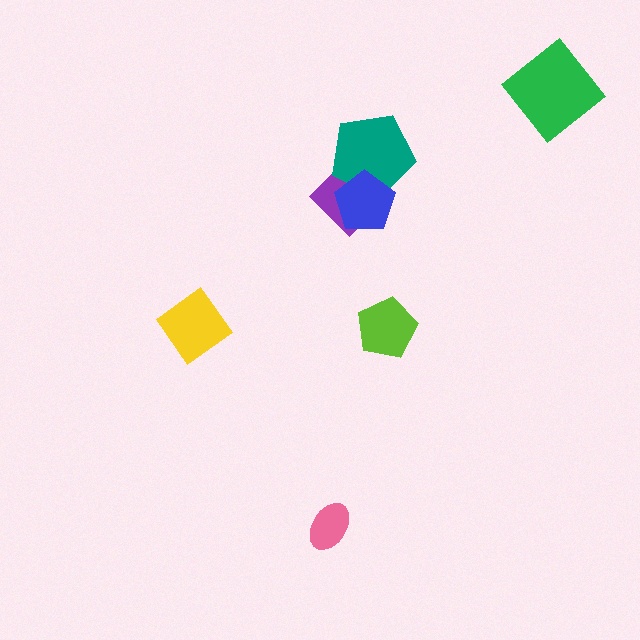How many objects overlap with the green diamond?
0 objects overlap with the green diamond.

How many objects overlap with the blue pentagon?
2 objects overlap with the blue pentagon.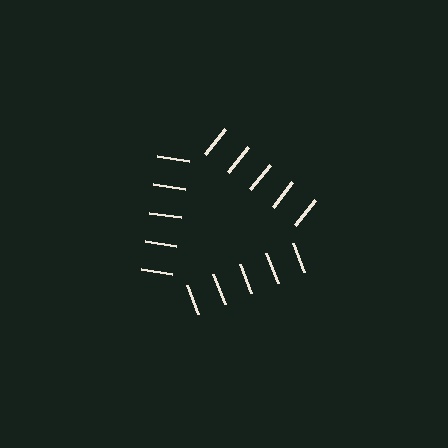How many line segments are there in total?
15 — 5 along each of the 3 edges.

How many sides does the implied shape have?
3 sides — the line-ends trace a triangle.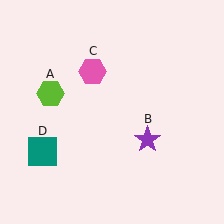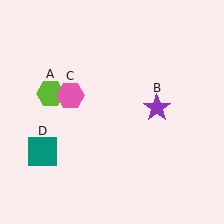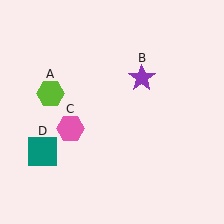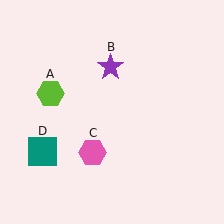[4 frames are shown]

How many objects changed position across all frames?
2 objects changed position: purple star (object B), pink hexagon (object C).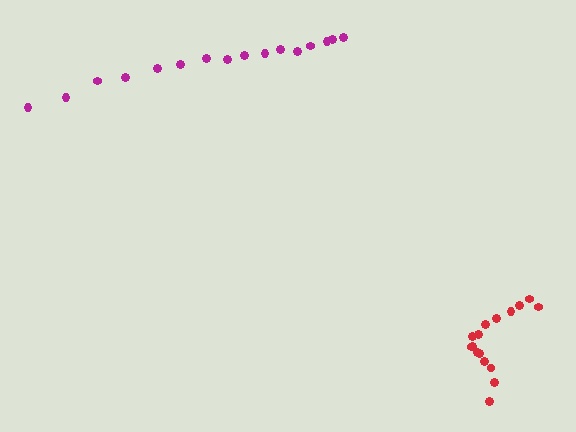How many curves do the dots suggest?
There are 2 distinct paths.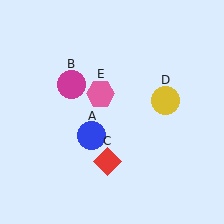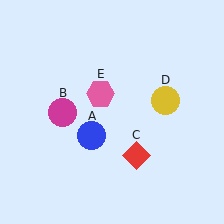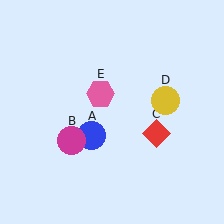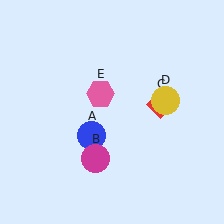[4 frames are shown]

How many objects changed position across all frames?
2 objects changed position: magenta circle (object B), red diamond (object C).